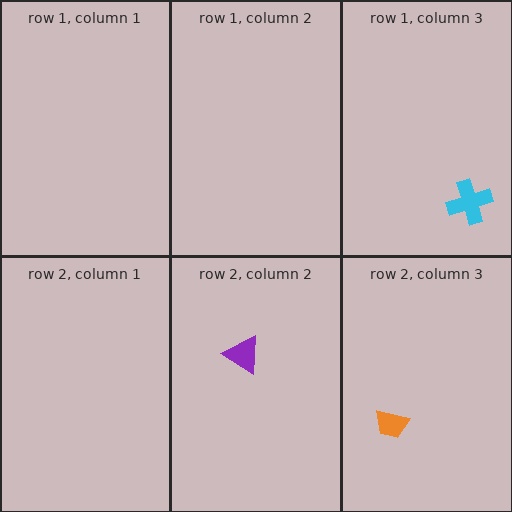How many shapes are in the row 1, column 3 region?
1.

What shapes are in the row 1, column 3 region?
The cyan cross.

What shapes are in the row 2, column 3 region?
The orange trapezoid.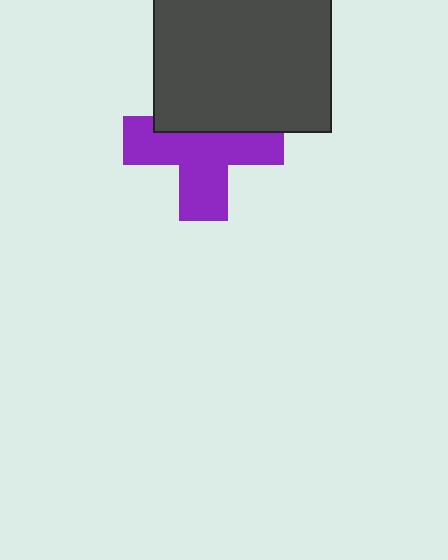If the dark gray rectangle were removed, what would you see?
You would see the complete purple cross.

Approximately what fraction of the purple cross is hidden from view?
Roughly 38% of the purple cross is hidden behind the dark gray rectangle.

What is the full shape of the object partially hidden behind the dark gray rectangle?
The partially hidden object is a purple cross.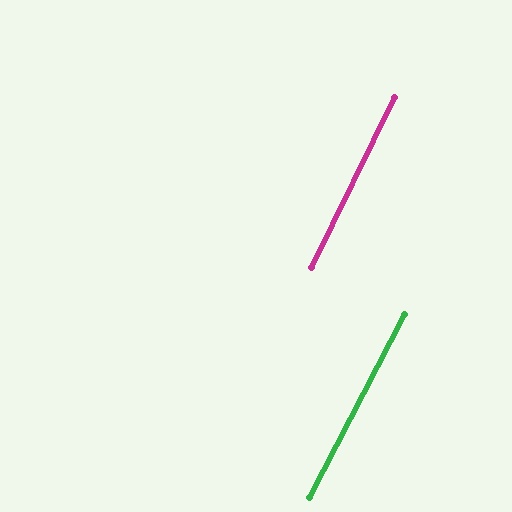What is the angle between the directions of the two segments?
Approximately 2 degrees.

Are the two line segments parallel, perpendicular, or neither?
Parallel — their directions differ by only 1.6°.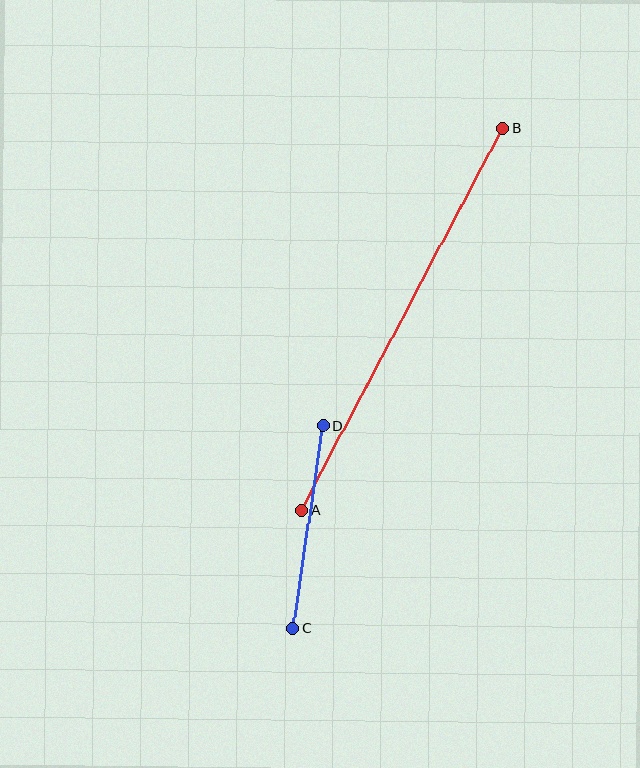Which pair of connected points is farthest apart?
Points A and B are farthest apart.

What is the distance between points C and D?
The distance is approximately 205 pixels.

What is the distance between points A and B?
The distance is approximately 432 pixels.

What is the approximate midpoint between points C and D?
The midpoint is at approximately (308, 527) pixels.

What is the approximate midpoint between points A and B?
The midpoint is at approximately (402, 319) pixels.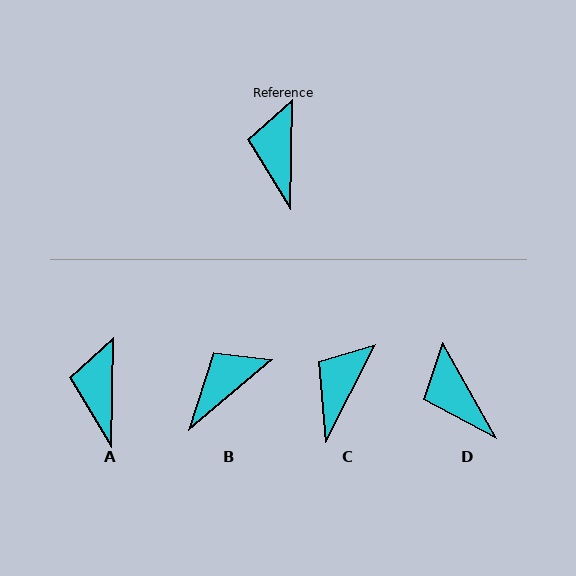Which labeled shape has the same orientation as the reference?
A.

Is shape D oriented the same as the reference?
No, it is off by about 30 degrees.